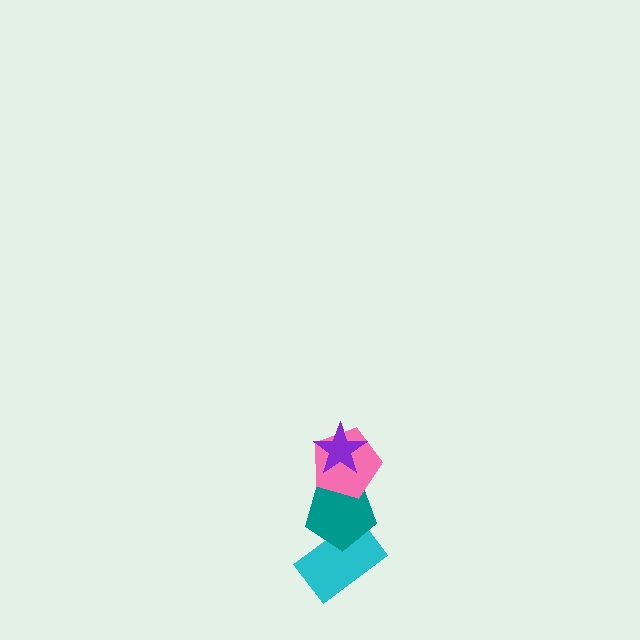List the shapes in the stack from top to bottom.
From top to bottom: the purple star, the pink pentagon, the teal pentagon, the cyan rectangle.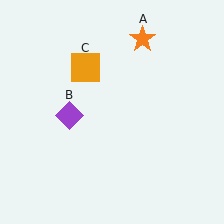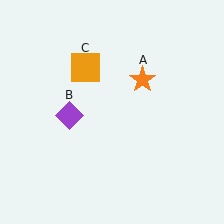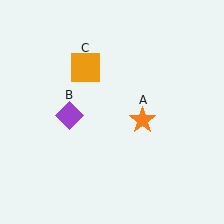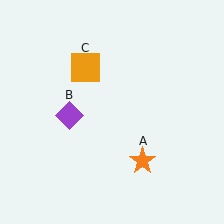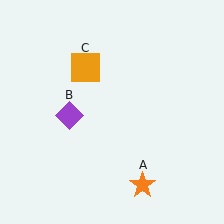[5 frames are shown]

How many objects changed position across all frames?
1 object changed position: orange star (object A).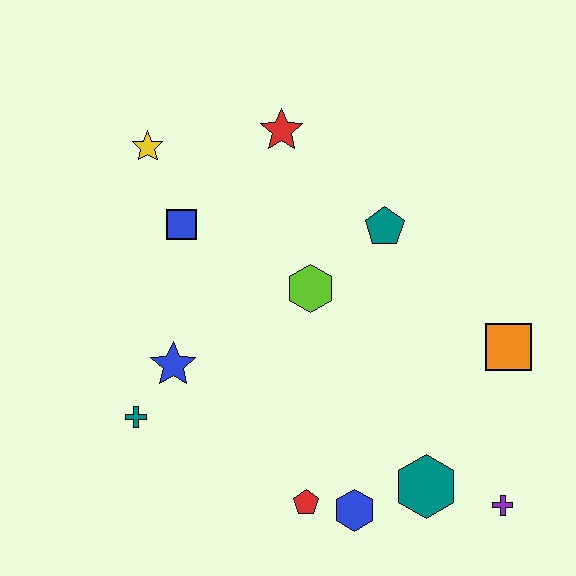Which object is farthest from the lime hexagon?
The purple cross is farthest from the lime hexagon.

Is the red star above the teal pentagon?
Yes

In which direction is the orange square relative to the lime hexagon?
The orange square is to the right of the lime hexagon.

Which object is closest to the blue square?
The yellow star is closest to the blue square.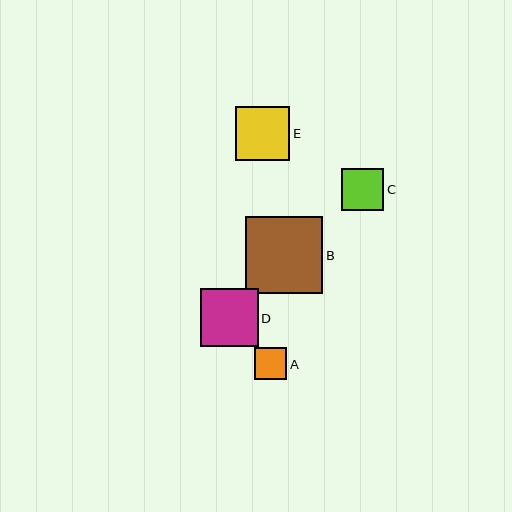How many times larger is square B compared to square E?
Square B is approximately 1.4 times the size of square E.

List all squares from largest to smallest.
From largest to smallest: B, D, E, C, A.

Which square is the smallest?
Square A is the smallest with a size of approximately 32 pixels.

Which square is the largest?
Square B is the largest with a size of approximately 77 pixels.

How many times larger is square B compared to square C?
Square B is approximately 1.8 times the size of square C.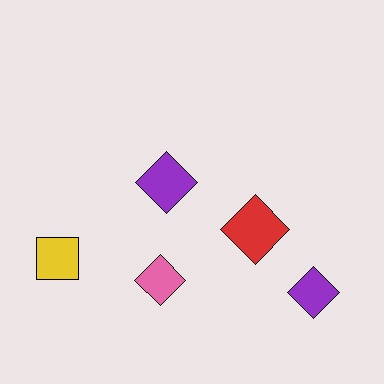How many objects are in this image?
There are 5 objects.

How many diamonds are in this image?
There are 4 diamonds.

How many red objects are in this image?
There is 1 red object.